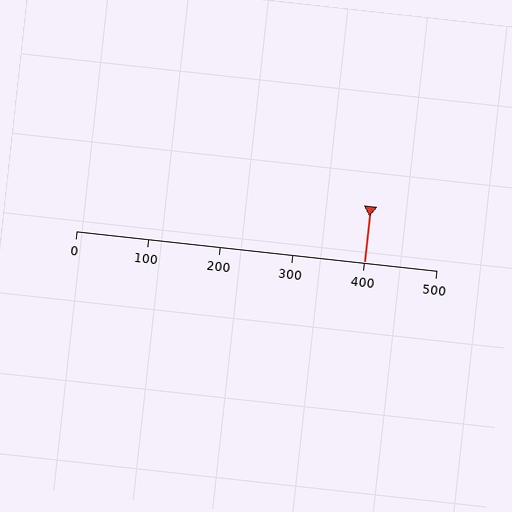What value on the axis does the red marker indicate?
The marker indicates approximately 400.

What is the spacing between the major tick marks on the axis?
The major ticks are spaced 100 apart.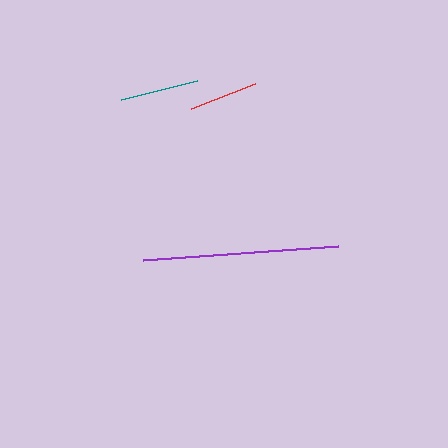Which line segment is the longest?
The purple line is the longest at approximately 195 pixels.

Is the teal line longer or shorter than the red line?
The teal line is longer than the red line.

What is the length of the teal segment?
The teal segment is approximately 78 pixels long.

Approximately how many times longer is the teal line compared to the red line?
The teal line is approximately 1.1 times the length of the red line.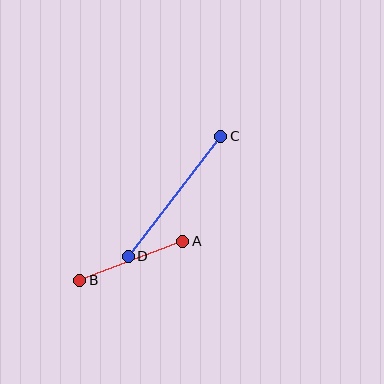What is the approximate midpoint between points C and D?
The midpoint is at approximately (174, 196) pixels.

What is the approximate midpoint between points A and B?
The midpoint is at approximately (131, 261) pixels.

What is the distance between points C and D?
The distance is approximately 151 pixels.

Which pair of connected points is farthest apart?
Points C and D are farthest apart.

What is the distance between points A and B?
The distance is approximately 110 pixels.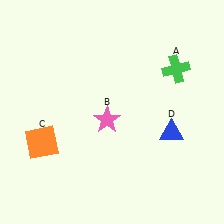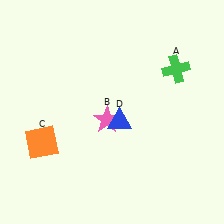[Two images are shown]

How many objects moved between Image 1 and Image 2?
1 object moved between the two images.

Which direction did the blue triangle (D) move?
The blue triangle (D) moved left.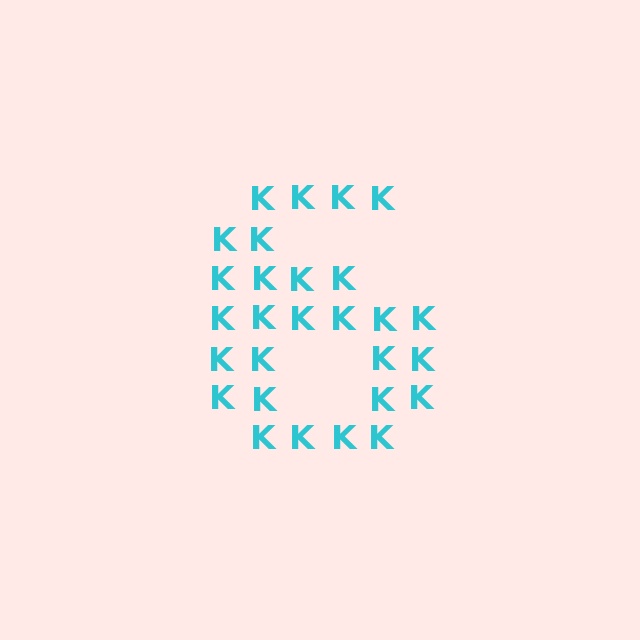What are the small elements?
The small elements are letter K's.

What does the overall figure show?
The overall figure shows the digit 6.